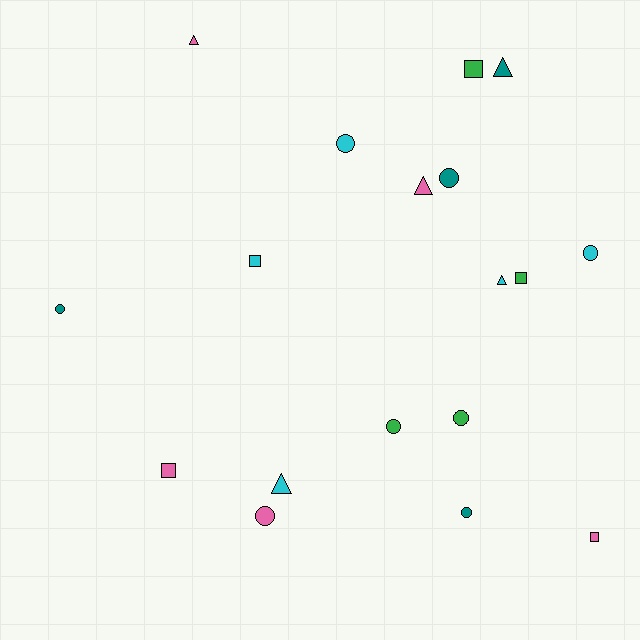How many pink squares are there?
There are 2 pink squares.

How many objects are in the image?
There are 18 objects.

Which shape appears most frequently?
Circle, with 8 objects.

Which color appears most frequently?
Cyan, with 5 objects.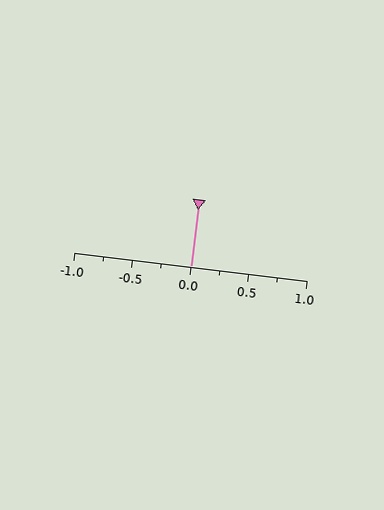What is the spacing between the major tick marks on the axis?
The major ticks are spaced 0.5 apart.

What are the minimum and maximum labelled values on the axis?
The axis runs from -1.0 to 1.0.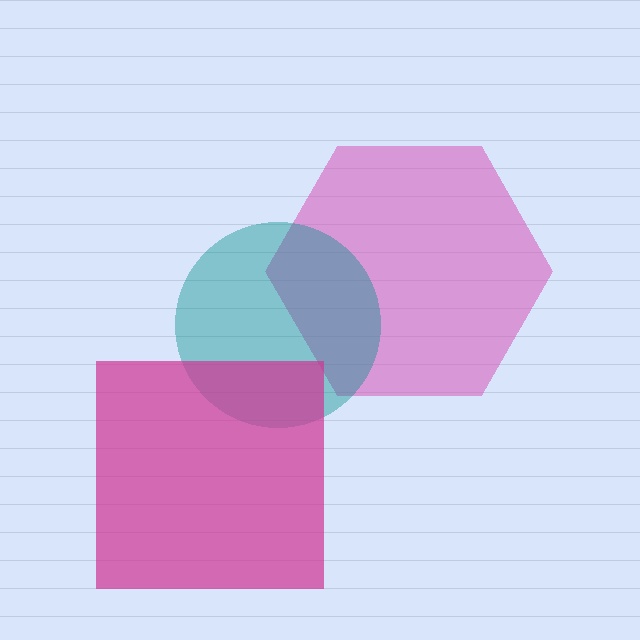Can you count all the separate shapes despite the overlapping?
Yes, there are 3 separate shapes.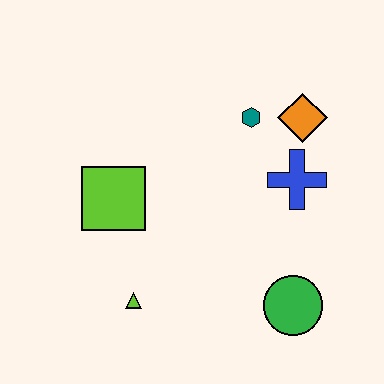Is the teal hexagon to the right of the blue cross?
No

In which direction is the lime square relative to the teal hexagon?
The lime square is to the left of the teal hexagon.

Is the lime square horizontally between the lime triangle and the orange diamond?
No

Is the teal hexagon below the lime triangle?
No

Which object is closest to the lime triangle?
The lime square is closest to the lime triangle.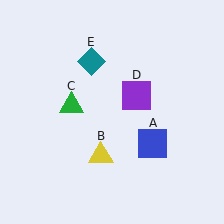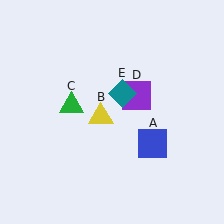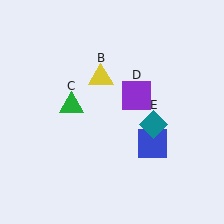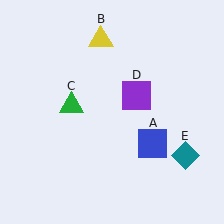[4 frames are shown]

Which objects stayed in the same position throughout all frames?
Blue square (object A) and green triangle (object C) and purple square (object D) remained stationary.